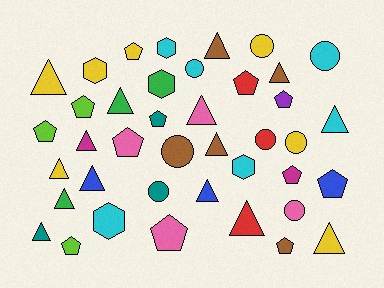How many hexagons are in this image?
There are 5 hexagons.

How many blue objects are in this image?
There are 3 blue objects.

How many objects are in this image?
There are 40 objects.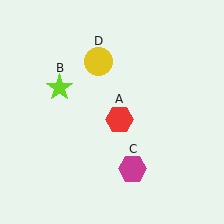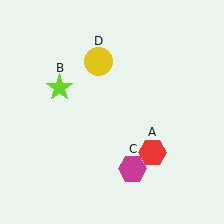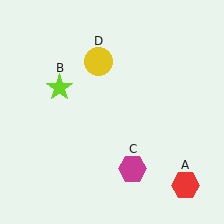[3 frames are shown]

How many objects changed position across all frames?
1 object changed position: red hexagon (object A).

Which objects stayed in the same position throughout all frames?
Lime star (object B) and magenta hexagon (object C) and yellow circle (object D) remained stationary.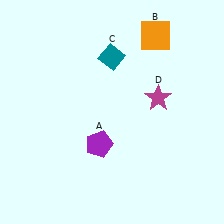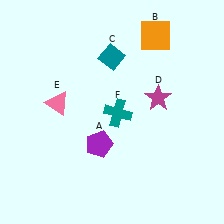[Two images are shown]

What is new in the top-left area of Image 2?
A pink triangle (E) was added in the top-left area of Image 2.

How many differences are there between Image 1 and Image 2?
There are 2 differences between the two images.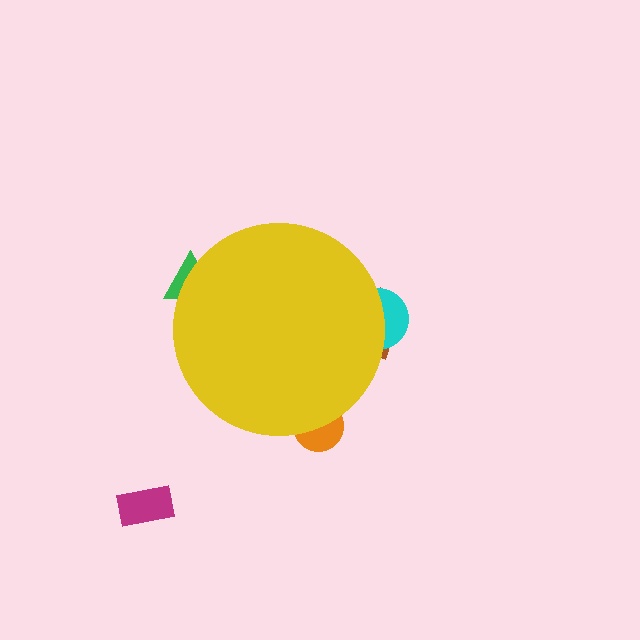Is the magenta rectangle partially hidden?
No, the magenta rectangle is fully visible.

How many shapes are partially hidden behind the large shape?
5 shapes are partially hidden.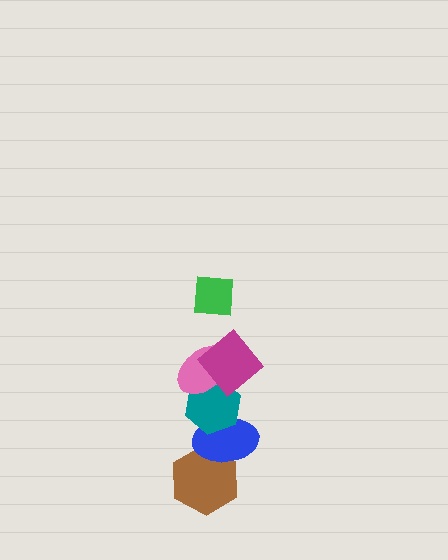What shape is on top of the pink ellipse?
The magenta diamond is on top of the pink ellipse.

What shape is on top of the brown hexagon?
The blue ellipse is on top of the brown hexagon.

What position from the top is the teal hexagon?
The teal hexagon is 4th from the top.